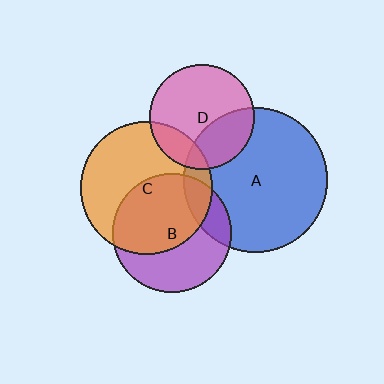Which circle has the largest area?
Circle A (blue).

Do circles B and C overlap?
Yes.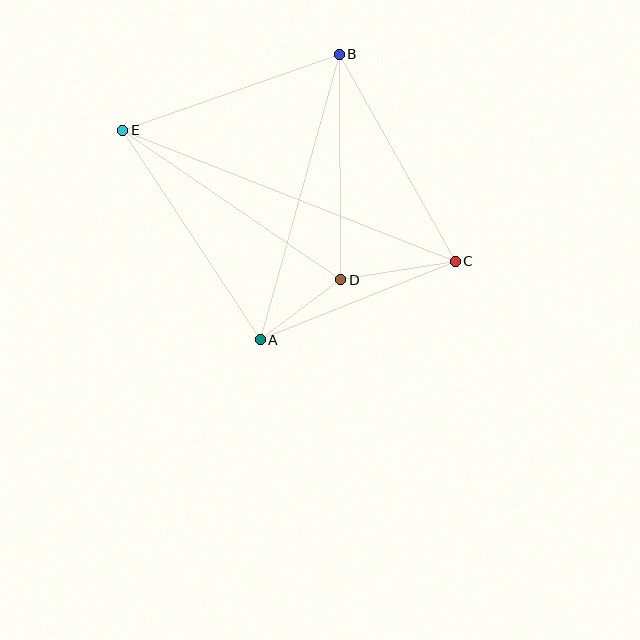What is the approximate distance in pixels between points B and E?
The distance between B and E is approximately 229 pixels.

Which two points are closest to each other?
Points A and D are closest to each other.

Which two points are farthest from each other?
Points C and E are farthest from each other.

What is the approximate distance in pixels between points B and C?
The distance between B and C is approximately 237 pixels.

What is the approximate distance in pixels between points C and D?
The distance between C and D is approximately 116 pixels.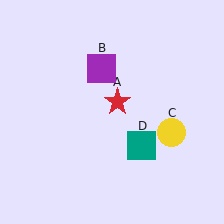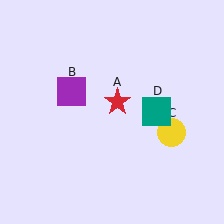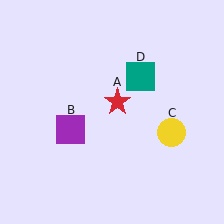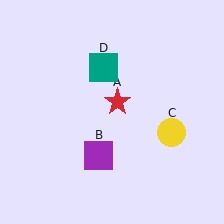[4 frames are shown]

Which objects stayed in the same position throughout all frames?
Red star (object A) and yellow circle (object C) remained stationary.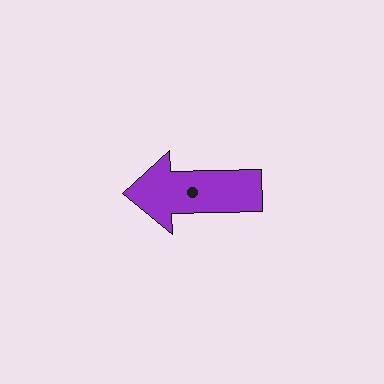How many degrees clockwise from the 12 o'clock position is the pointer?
Approximately 268 degrees.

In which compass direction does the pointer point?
West.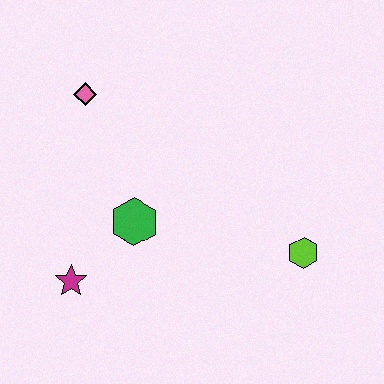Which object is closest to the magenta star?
The green hexagon is closest to the magenta star.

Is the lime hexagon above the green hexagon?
No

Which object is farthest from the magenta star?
The lime hexagon is farthest from the magenta star.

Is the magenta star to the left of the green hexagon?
Yes